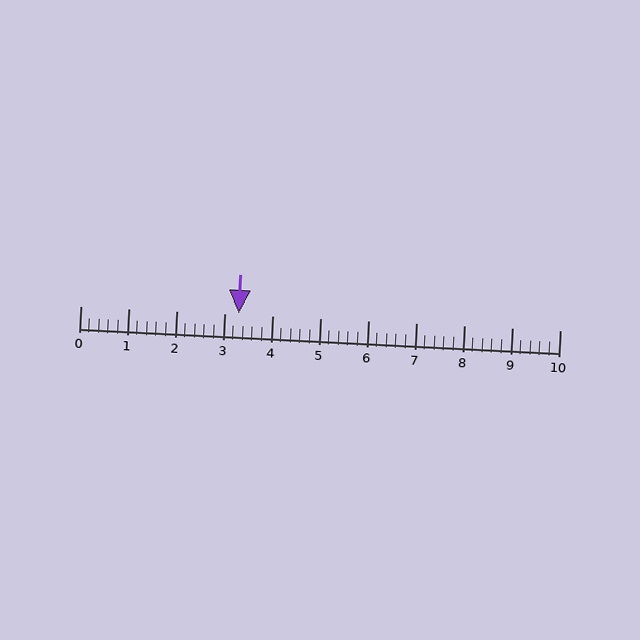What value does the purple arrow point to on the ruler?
The purple arrow points to approximately 3.3.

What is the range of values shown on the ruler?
The ruler shows values from 0 to 10.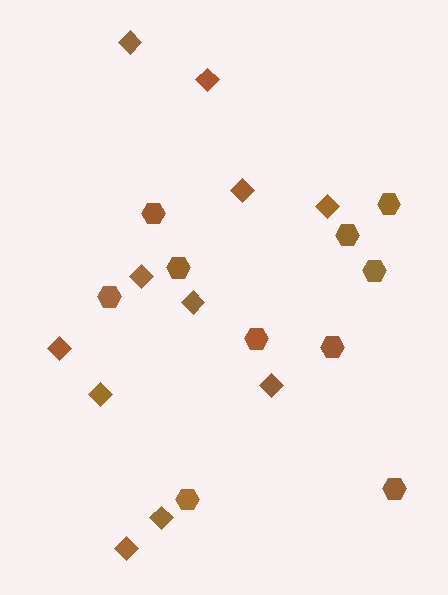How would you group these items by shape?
There are 2 groups: one group of hexagons (10) and one group of diamonds (11).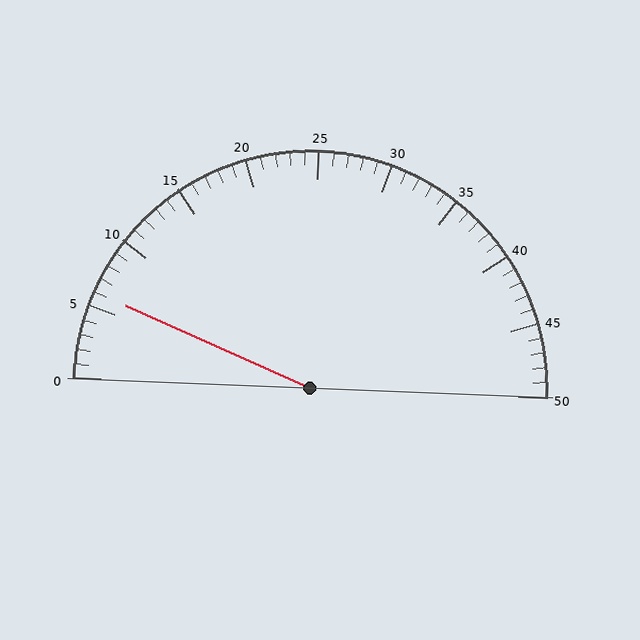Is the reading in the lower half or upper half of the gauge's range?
The reading is in the lower half of the range (0 to 50).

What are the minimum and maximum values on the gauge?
The gauge ranges from 0 to 50.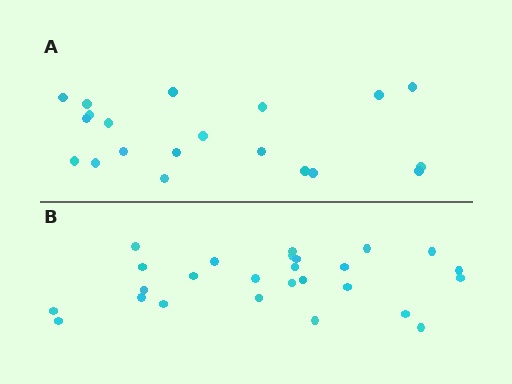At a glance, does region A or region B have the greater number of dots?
Region B (the bottom region) has more dots.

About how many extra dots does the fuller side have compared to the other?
Region B has about 6 more dots than region A.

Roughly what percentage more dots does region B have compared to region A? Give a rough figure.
About 30% more.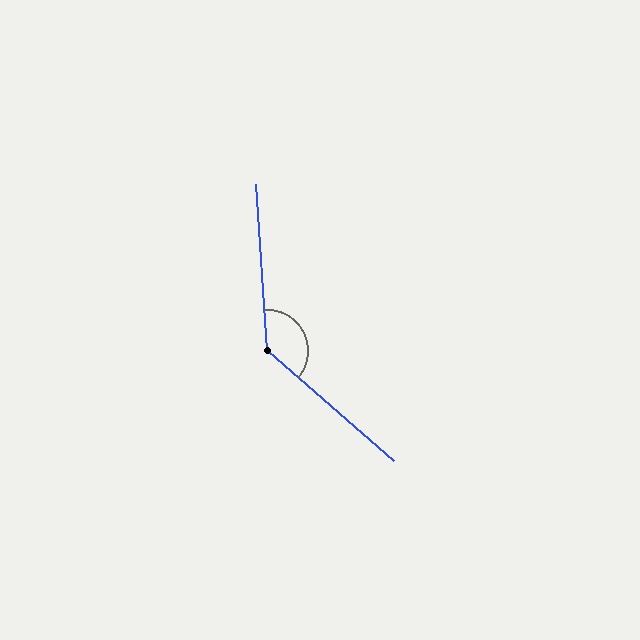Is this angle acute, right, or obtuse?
It is obtuse.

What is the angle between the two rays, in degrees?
Approximately 135 degrees.